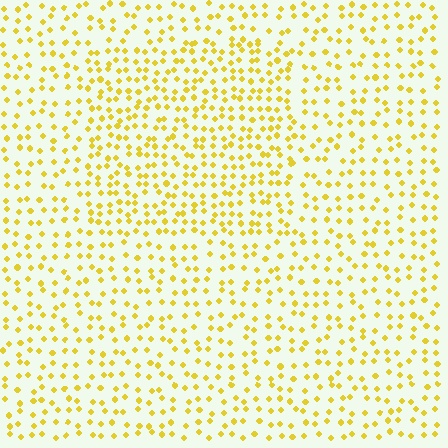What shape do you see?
I see a rectangle.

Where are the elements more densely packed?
The elements are more densely packed inside the rectangle boundary.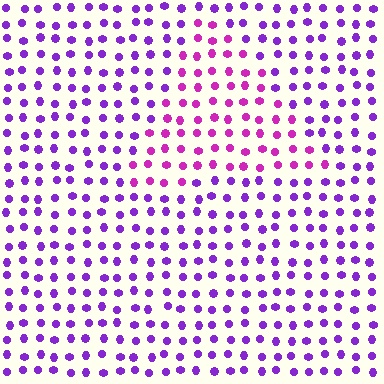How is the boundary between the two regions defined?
The boundary is defined purely by a slight shift in hue (about 33 degrees). Spacing, size, and orientation are identical on both sides.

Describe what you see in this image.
The image is filled with small purple elements in a uniform arrangement. A triangle-shaped region is visible where the elements are tinted to a slightly different hue, forming a subtle color boundary.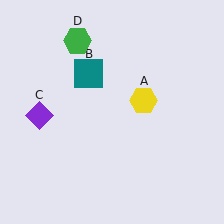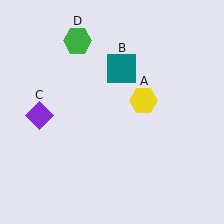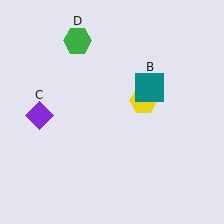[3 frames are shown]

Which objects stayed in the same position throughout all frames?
Yellow hexagon (object A) and purple diamond (object C) and green hexagon (object D) remained stationary.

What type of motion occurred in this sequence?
The teal square (object B) rotated clockwise around the center of the scene.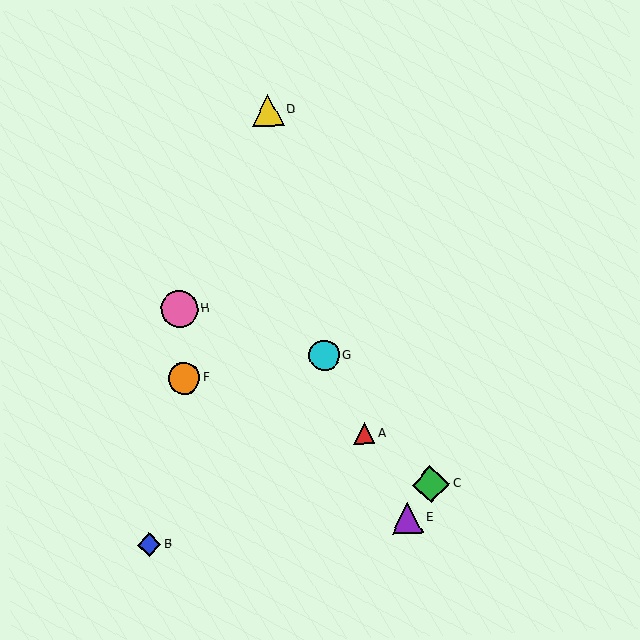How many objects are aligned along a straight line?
3 objects (A, E, G) are aligned along a straight line.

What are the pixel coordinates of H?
Object H is at (179, 309).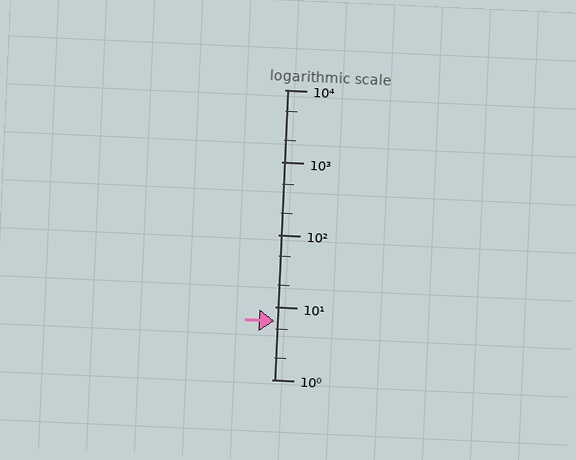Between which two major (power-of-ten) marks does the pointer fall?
The pointer is between 1 and 10.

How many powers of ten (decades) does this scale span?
The scale spans 4 decades, from 1 to 10000.